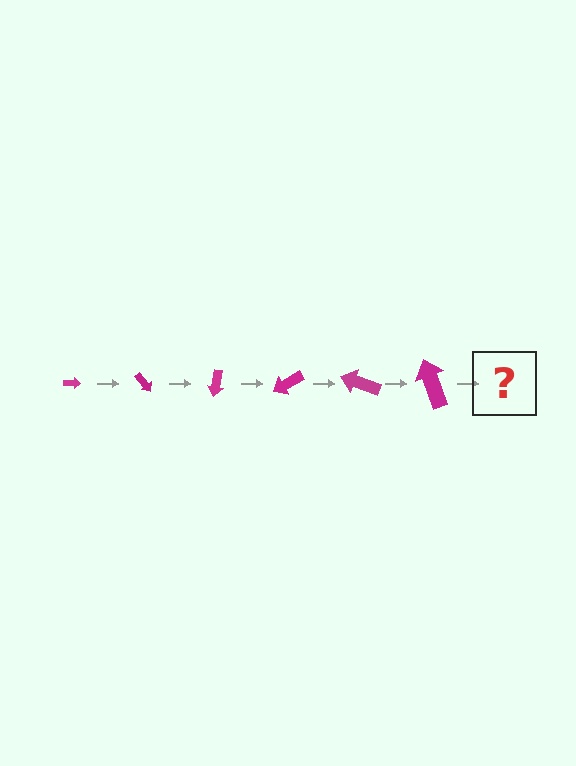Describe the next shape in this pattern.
It should be an arrow, larger than the previous one and rotated 300 degrees from the start.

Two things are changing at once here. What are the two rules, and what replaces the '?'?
The two rules are that the arrow grows larger each step and it rotates 50 degrees each step. The '?' should be an arrow, larger than the previous one and rotated 300 degrees from the start.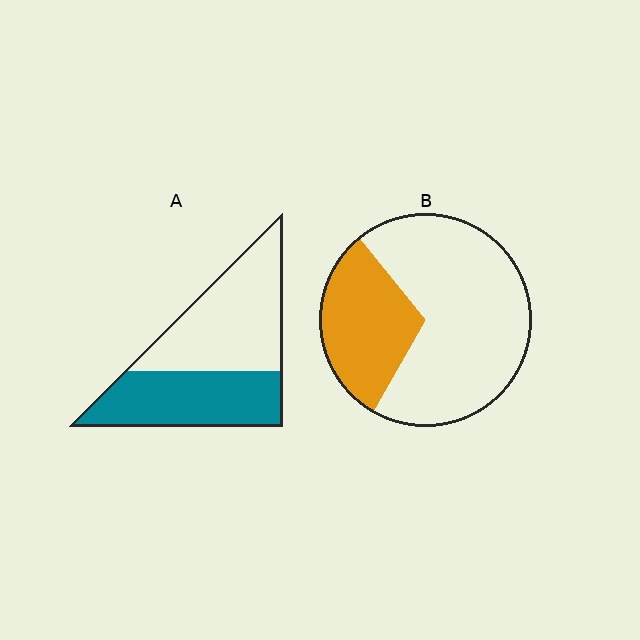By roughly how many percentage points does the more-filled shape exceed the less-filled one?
By roughly 15 percentage points (A over B).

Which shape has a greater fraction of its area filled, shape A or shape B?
Shape A.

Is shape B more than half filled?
No.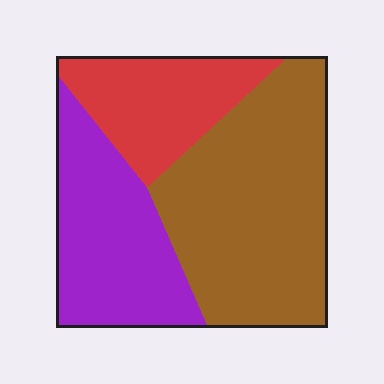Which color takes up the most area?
Brown, at roughly 50%.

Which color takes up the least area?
Red, at roughly 20%.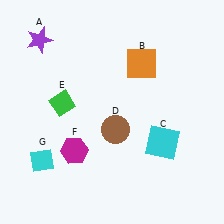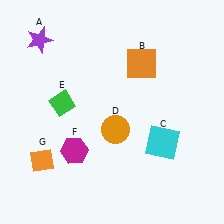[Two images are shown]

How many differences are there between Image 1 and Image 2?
There are 2 differences between the two images.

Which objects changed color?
D changed from brown to orange. G changed from cyan to orange.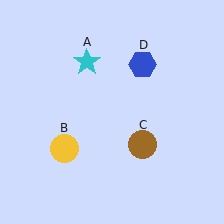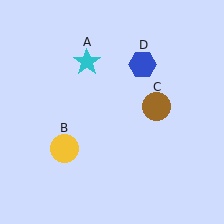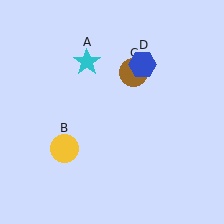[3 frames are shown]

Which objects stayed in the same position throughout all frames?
Cyan star (object A) and yellow circle (object B) and blue hexagon (object D) remained stationary.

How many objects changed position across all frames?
1 object changed position: brown circle (object C).